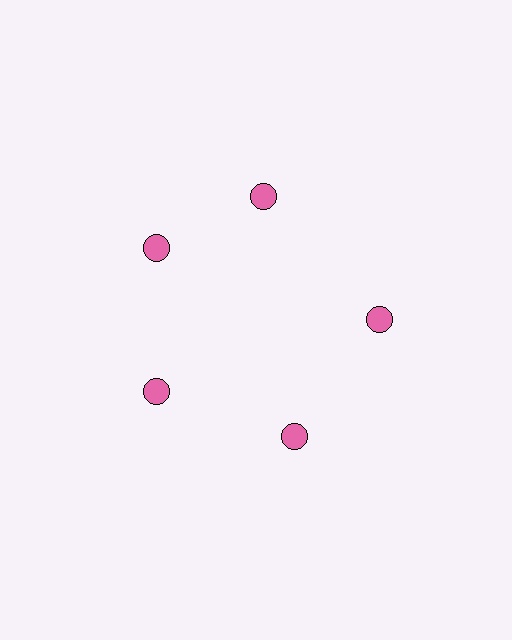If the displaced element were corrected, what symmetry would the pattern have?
It would have 5-fold rotational symmetry — the pattern would map onto itself every 72 degrees.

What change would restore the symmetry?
The symmetry would be restored by rotating it back into even spacing with its neighbors so that all 5 circles sit at equal angles and equal distance from the center.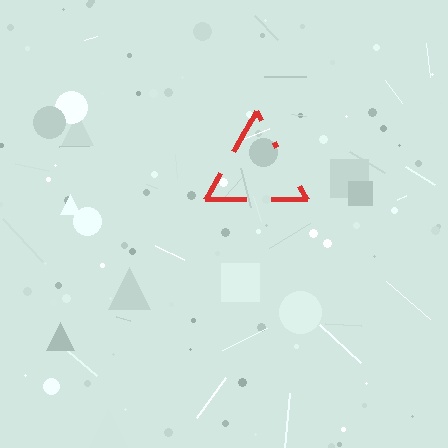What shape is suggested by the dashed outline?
The dashed outline suggests a triangle.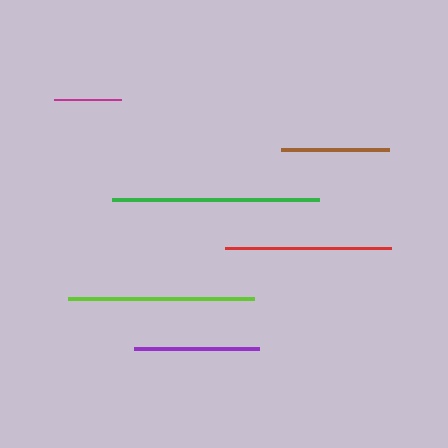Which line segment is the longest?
The green line is the longest at approximately 207 pixels.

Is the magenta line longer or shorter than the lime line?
The lime line is longer than the magenta line.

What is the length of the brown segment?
The brown segment is approximately 108 pixels long.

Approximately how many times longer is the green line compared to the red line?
The green line is approximately 1.2 times the length of the red line.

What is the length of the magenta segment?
The magenta segment is approximately 67 pixels long.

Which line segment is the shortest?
The magenta line is the shortest at approximately 67 pixels.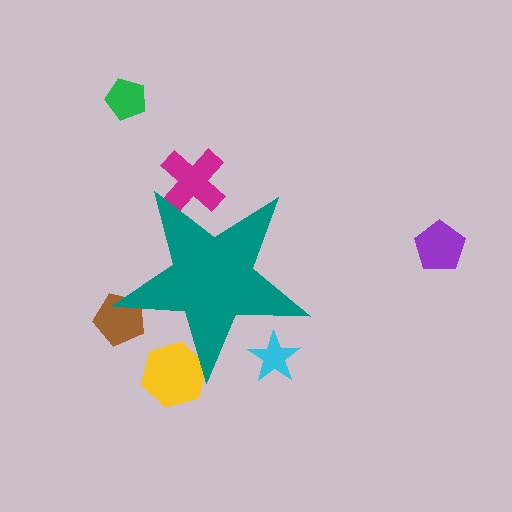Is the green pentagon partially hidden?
No, the green pentagon is fully visible.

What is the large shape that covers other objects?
A teal star.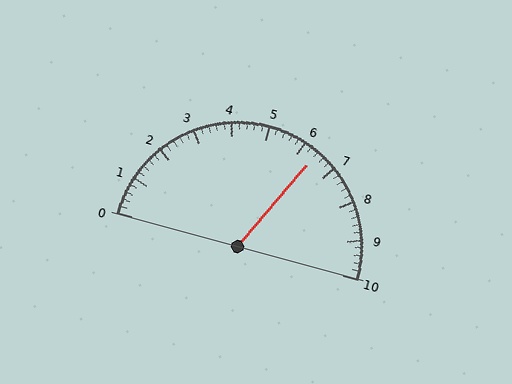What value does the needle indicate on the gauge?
The needle indicates approximately 6.4.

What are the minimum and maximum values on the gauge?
The gauge ranges from 0 to 10.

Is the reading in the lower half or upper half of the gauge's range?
The reading is in the upper half of the range (0 to 10).